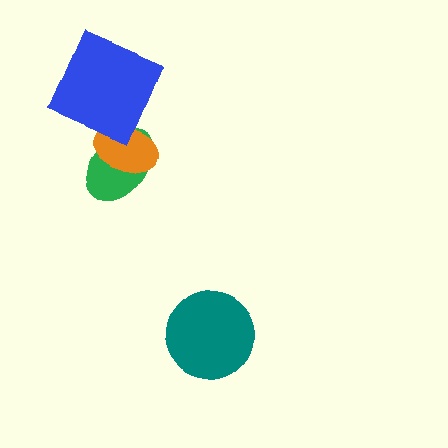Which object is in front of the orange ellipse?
The blue square is in front of the orange ellipse.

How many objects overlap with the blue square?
1 object overlaps with the blue square.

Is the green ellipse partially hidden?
Yes, it is partially covered by another shape.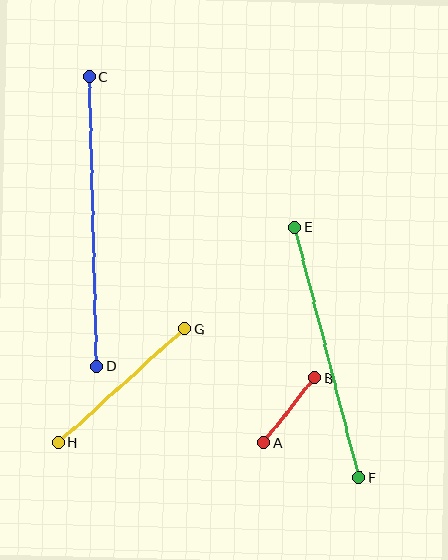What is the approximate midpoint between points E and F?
The midpoint is at approximately (327, 352) pixels.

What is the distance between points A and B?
The distance is approximately 82 pixels.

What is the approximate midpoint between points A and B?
The midpoint is at approximately (289, 410) pixels.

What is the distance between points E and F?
The distance is approximately 259 pixels.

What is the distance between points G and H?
The distance is approximately 170 pixels.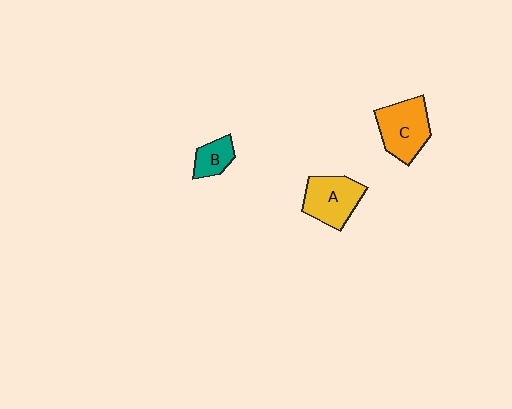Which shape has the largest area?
Shape C (orange).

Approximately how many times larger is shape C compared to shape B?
Approximately 2.1 times.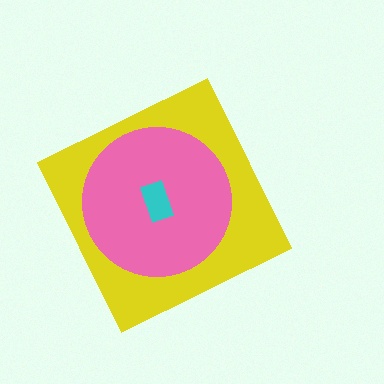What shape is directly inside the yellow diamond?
The pink circle.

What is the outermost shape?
The yellow diamond.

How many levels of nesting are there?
3.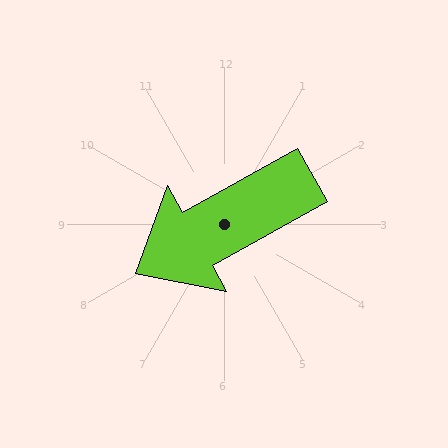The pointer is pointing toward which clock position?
Roughly 8 o'clock.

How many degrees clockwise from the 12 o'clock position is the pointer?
Approximately 241 degrees.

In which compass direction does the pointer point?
Southwest.